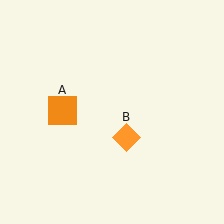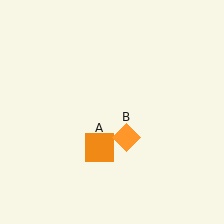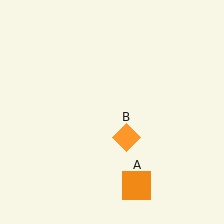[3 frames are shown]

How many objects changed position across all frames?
1 object changed position: orange square (object A).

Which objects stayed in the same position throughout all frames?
Orange diamond (object B) remained stationary.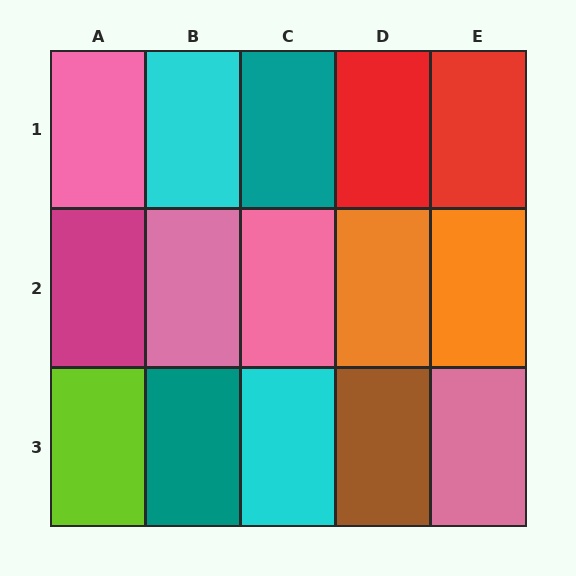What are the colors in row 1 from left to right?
Pink, cyan, teal, red, red.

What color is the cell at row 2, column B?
Pink.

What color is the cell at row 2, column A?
Magenta.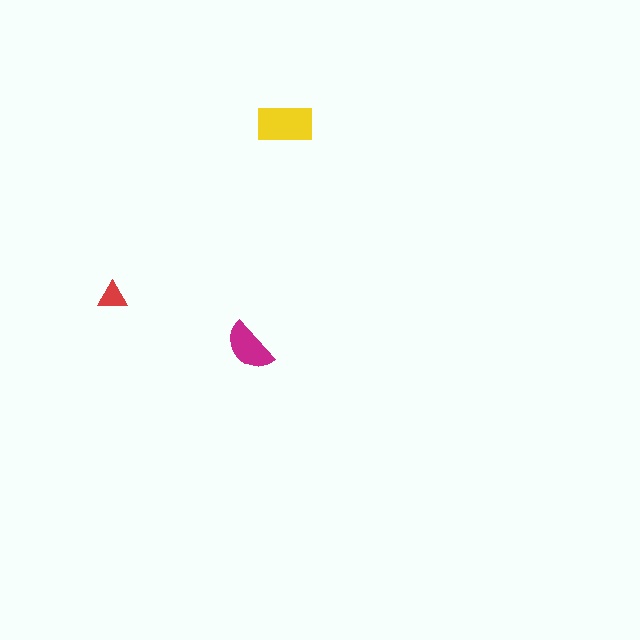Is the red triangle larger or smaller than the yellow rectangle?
Smaller.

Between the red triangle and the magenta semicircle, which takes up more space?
The magenta semicircle.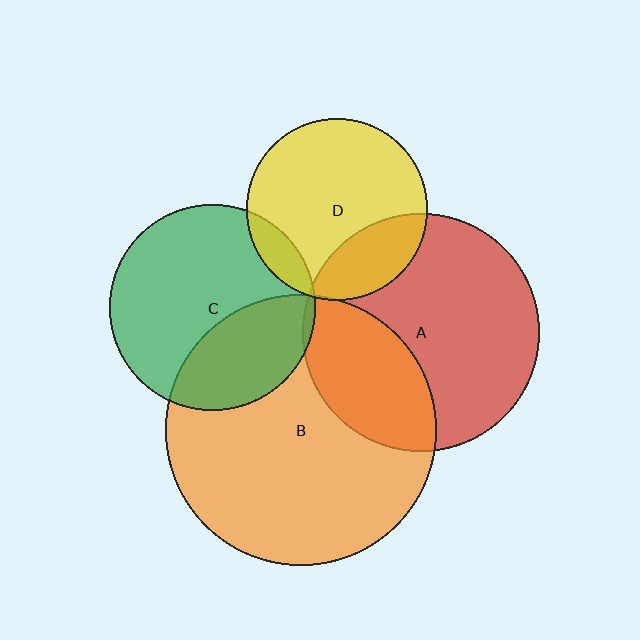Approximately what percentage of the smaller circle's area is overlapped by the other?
Approximately 25%.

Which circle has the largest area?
Circle B (orange).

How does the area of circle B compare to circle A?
Approximately 1.3 times.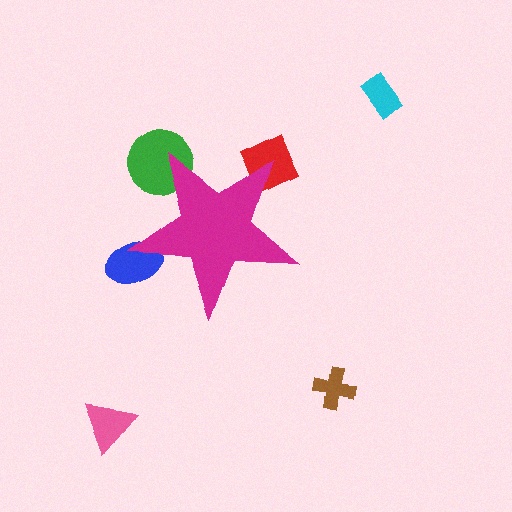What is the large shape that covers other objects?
A magenta star.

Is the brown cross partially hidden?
No, the brown cross is fully visible.